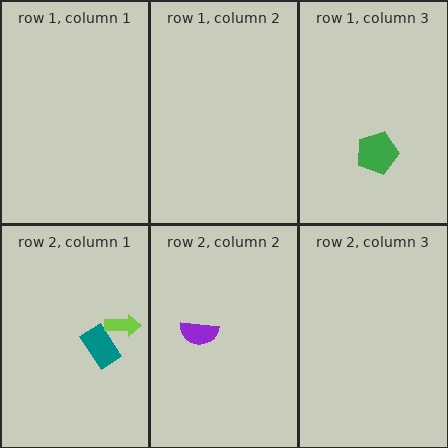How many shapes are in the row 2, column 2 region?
1.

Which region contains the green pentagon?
The row 1, column 3 region.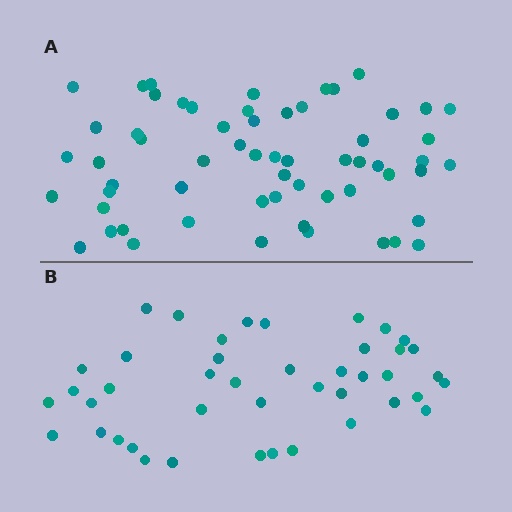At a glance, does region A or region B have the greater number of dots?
Region A (the top region) has more dots.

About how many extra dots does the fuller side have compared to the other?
Region A has approximately 15 more dots than region B.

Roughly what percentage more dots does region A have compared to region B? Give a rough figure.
About 40% more.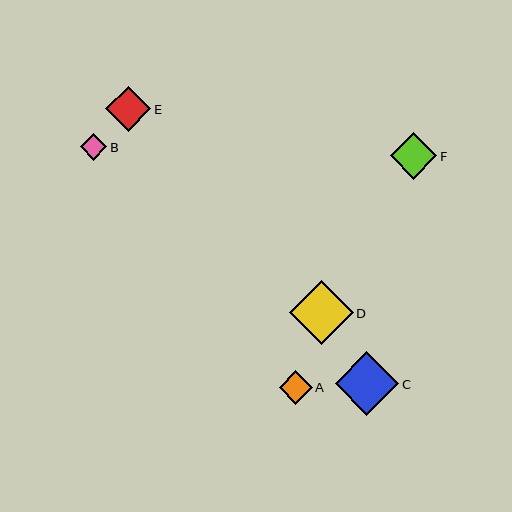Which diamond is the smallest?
Diamond B is the smallest with a size of approximately 26 pixels.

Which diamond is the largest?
Diamond D is the largest with a size of approximately 64 pixels.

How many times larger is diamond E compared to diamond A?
Diamond E is approximately 1.4 times the size of diamond A.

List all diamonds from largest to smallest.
From largest to smallest: D, C, F, E, A, B.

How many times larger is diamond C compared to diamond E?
Diamond C is approximately 1.4 times the size of diamond E.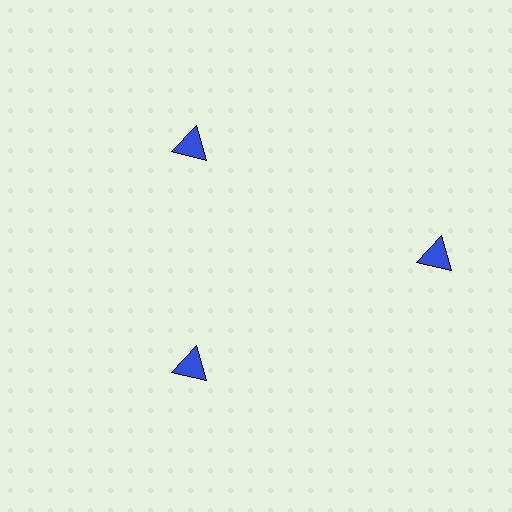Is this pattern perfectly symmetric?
No. The 3 blue triangles are arranged in a ring, but one element near the 3 o'clock position is pushed outward from the center, breaking the 3-fold rotational symmetry.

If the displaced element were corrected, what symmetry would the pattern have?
It would have 3-fold rotational symmetry — the pattern would map onto itself every 120 degrees.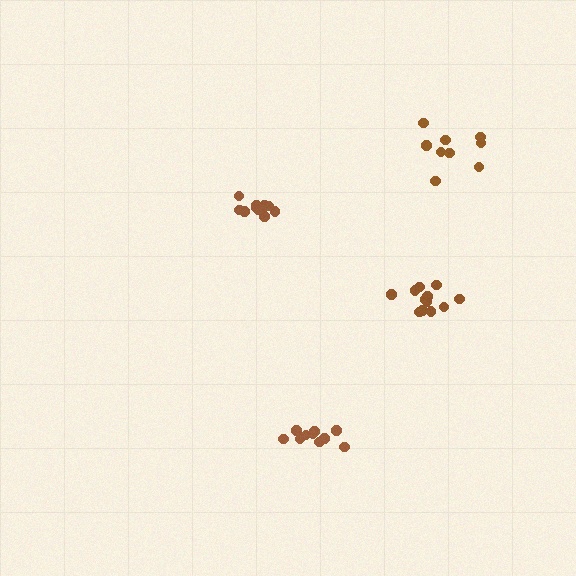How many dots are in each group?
Group 1: 10 dots, Group 2: 12 dots, Group 3: 9 dots, Group 4: 10 dots (41 total).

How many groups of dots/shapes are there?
There are 4 groups.